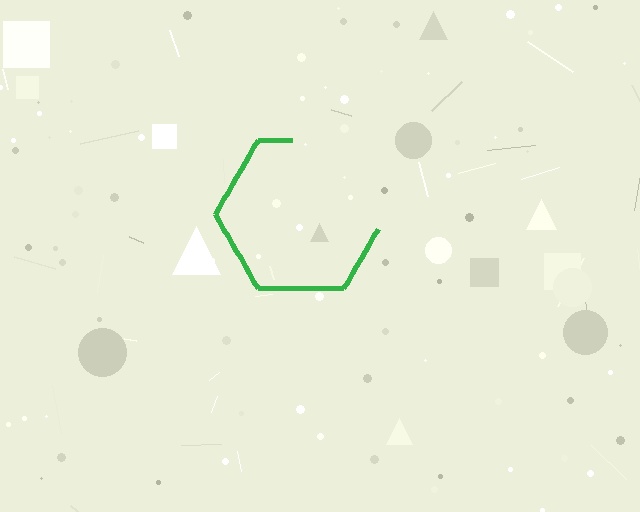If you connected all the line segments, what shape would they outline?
They would outline a hexagon.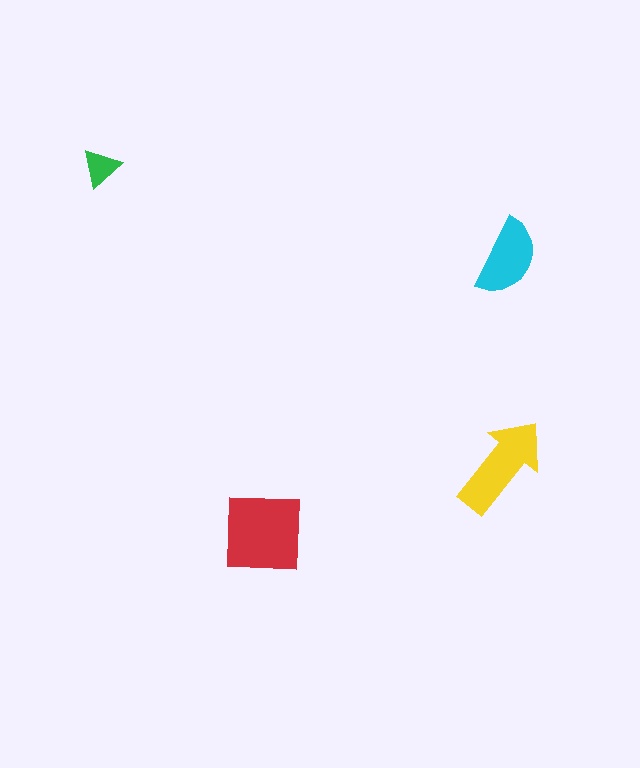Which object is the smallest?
The green triangle.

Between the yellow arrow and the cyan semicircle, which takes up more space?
The yellow arrow.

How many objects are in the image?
There are 4 objects in the image.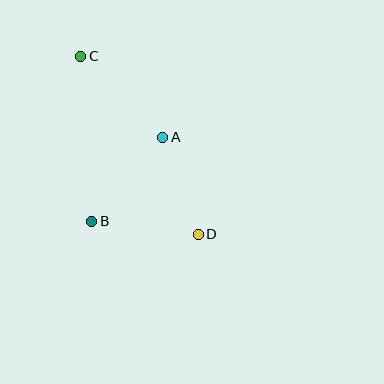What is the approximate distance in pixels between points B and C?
The distance between B and C is approximately 165 pixels.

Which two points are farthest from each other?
Points C and D are farthest from each other.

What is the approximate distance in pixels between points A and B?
The distance between A and B is approximately 110 pixels.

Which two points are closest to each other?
Points A and D are closest to each other.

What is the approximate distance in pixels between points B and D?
The distance between B and D is approximately 107 pixels.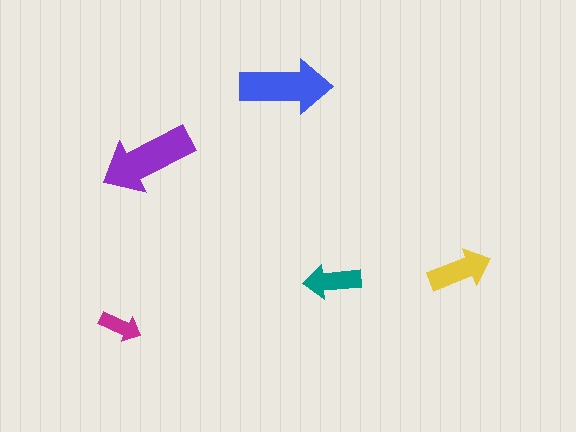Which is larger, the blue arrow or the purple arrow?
The purple one.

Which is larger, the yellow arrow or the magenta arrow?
The yellow one.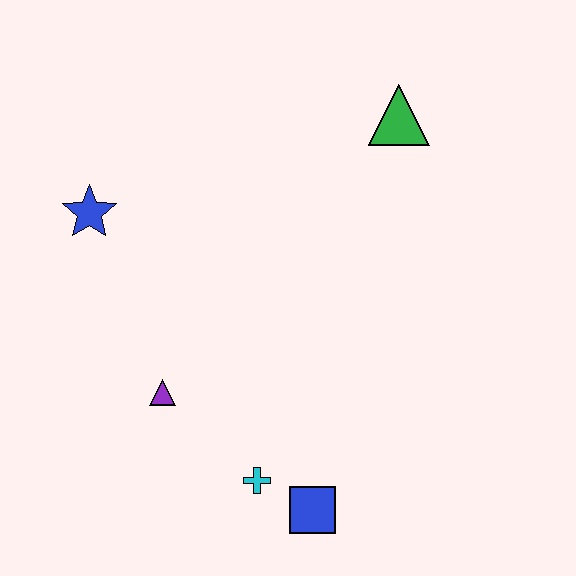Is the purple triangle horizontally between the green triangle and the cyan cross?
No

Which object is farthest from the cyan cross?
The green triangle is farthest from the cyan cross.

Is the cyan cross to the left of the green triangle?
Yes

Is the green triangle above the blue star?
Yes